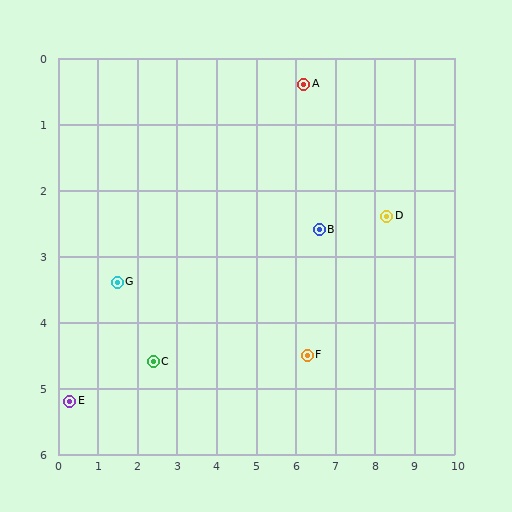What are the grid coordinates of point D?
Point D is at approximately (8.3, 2.4).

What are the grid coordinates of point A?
Point A is at approximately (6.2, 0.4).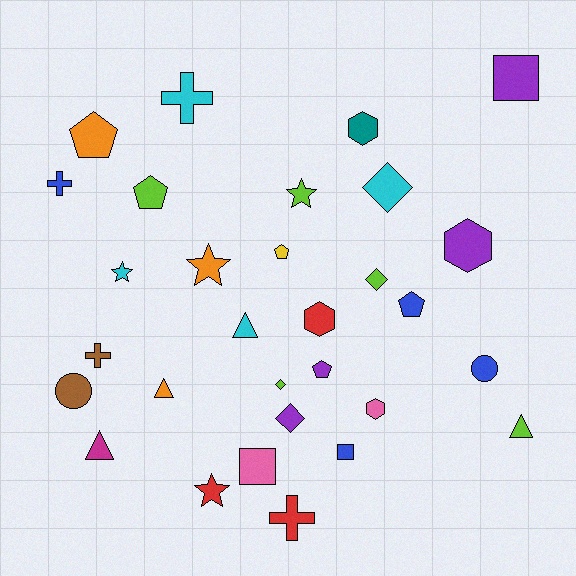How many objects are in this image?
There are 30 objects.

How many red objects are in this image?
There are 3 red objects.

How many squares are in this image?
There are 3 squares.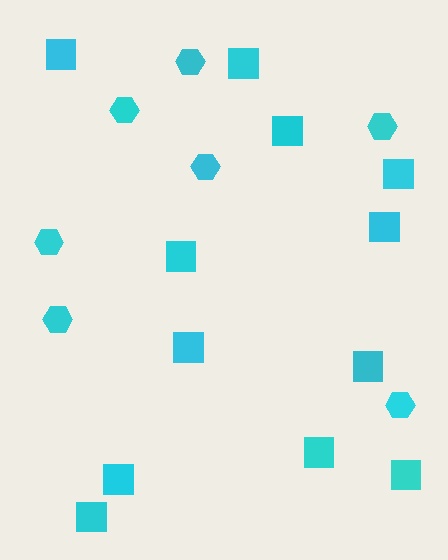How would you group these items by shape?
There are 2 groups: one group of squares (12) and one group of hexagons (7).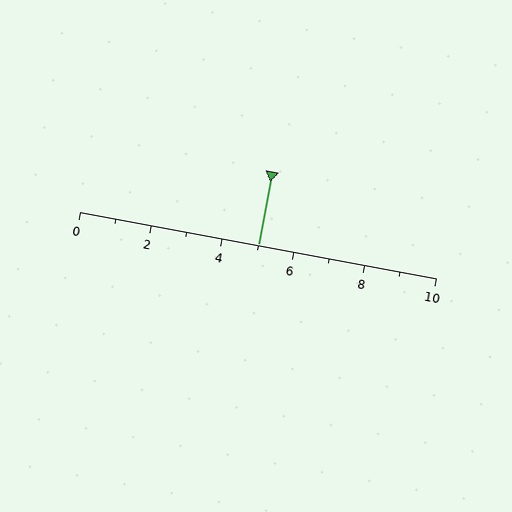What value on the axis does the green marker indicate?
The marker indicates approximately 5.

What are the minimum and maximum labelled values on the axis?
The axis runs from 0 to 10.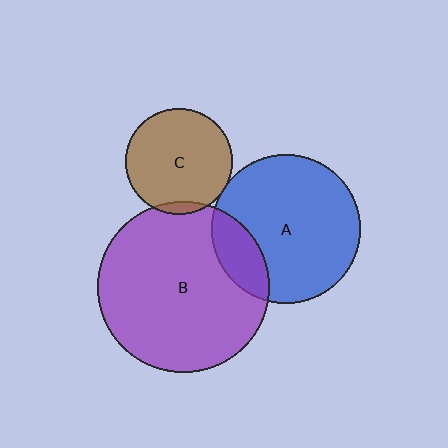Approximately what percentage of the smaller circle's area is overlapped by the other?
Approximately 5%.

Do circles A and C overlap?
Yes.